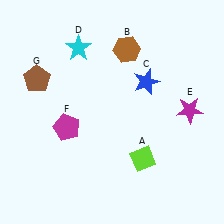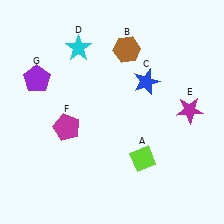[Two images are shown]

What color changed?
The pentagon (G) changed from brown in Image 1 to purple in Image 2.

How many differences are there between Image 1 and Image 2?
There is 1 difference between the two images.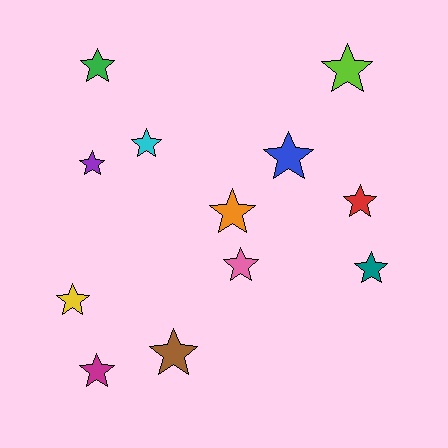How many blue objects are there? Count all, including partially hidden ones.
There is 1 blue object.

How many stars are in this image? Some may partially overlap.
There are 12 stars.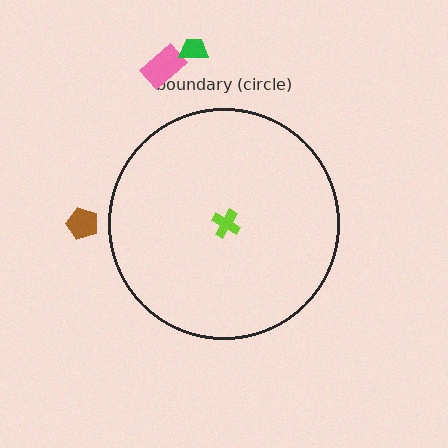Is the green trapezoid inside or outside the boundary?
Outside.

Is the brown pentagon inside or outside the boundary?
Outside.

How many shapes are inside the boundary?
1 inside, 3 outside.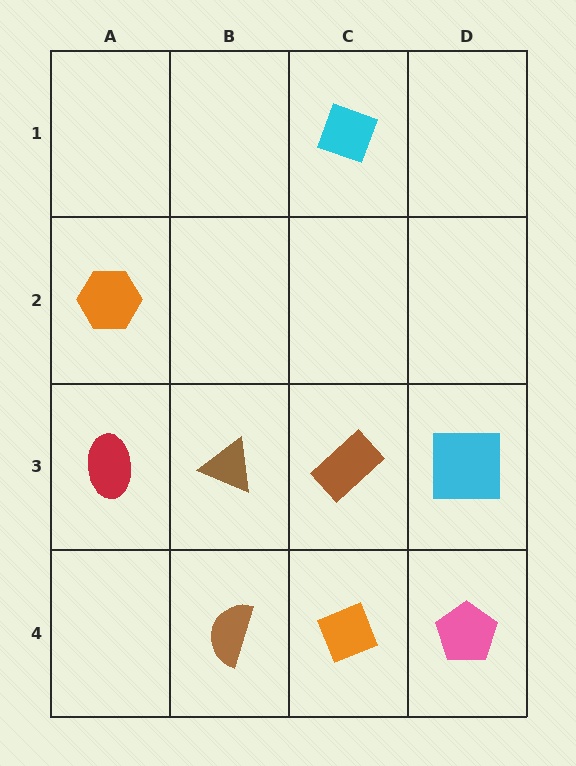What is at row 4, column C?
An orange diamond.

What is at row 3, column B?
A brown triangle.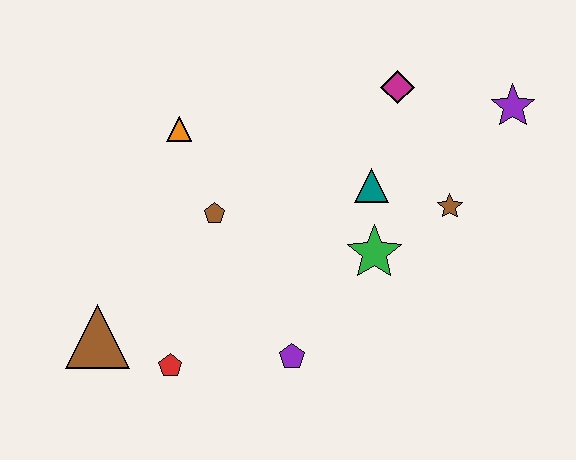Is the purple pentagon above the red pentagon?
Yes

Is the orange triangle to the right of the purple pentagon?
No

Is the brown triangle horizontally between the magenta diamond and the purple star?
No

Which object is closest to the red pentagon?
The brown triangle is closest to the red pentagon.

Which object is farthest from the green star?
The brown triangle is farthest from the green star.